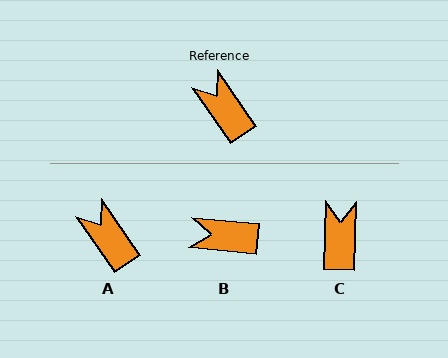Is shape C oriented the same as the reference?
No, it is off by about 36 degrees.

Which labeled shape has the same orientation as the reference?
A.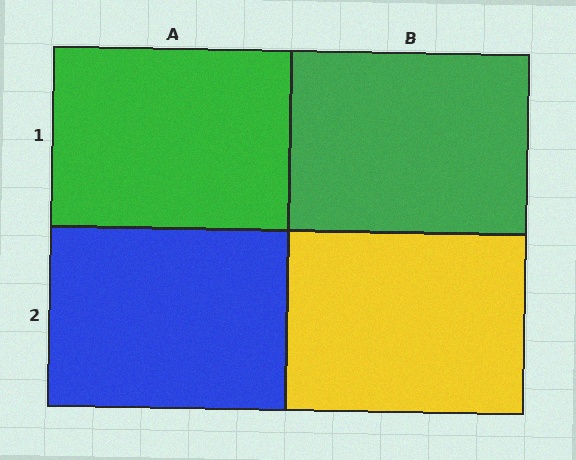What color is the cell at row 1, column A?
Green.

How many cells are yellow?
1 cell is yellow.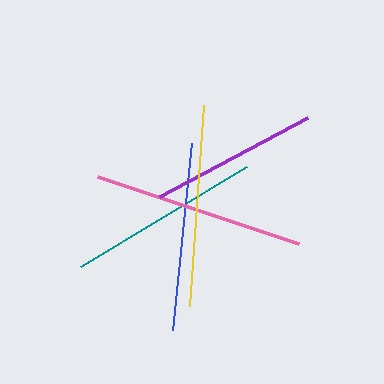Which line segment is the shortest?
The purple line is the shortest at approximately 168 pixels.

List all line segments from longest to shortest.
From longest to shortest: pink, yellow, teal, blue, purple.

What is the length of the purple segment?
The purple segment is approximately 168 pixels long.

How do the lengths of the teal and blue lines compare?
The teal and blue lines are approximately the same length.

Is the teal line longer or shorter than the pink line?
The pink line is longer than the teal line.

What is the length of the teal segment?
The teal segment is approximately 194 pixels long.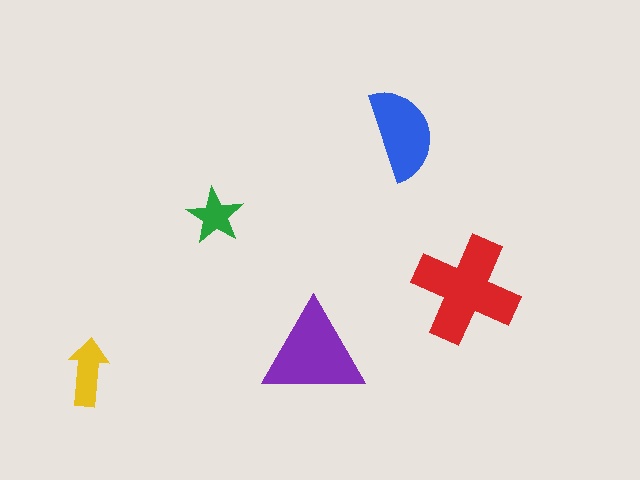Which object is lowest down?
The yellow arrow is bottommost.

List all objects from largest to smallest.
The red cross, the purple triangle, the blue semicircle, the yellow arrow, the green star.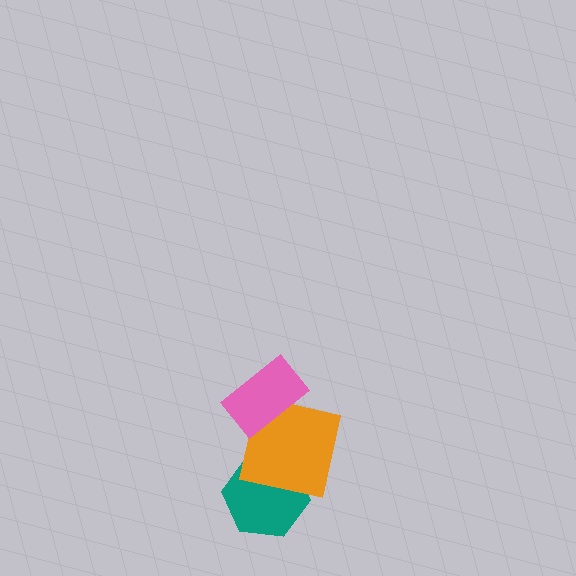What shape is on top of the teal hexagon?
The orange square is on top of the teal hexagon.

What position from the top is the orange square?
The orange square is 2nd from the top.